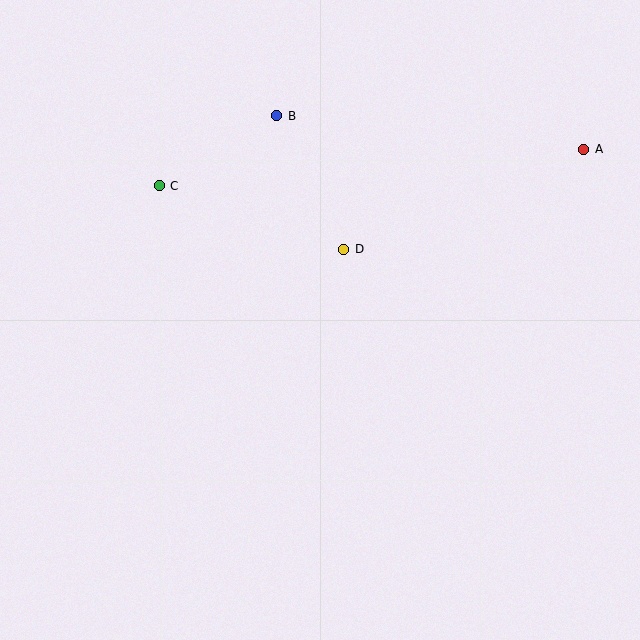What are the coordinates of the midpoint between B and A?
The midpoint between B and A is at (430, 132).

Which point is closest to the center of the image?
Point D at (344, 249) is closest to the center.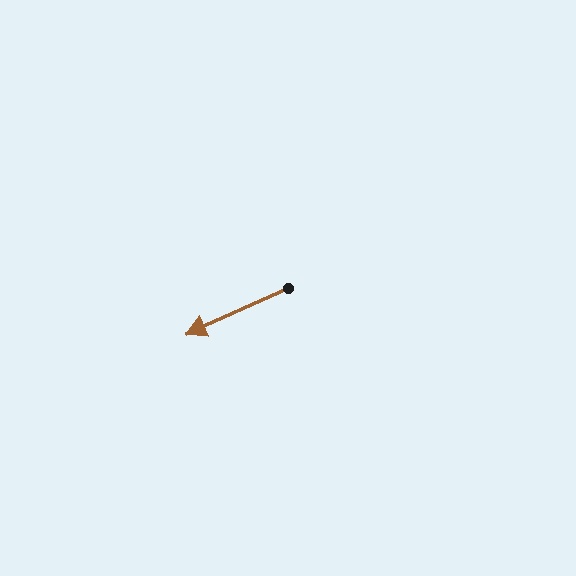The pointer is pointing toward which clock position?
Roughly 8 o'clock.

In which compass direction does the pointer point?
Southwest.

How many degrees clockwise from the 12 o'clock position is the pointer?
Approximately 246 degrees.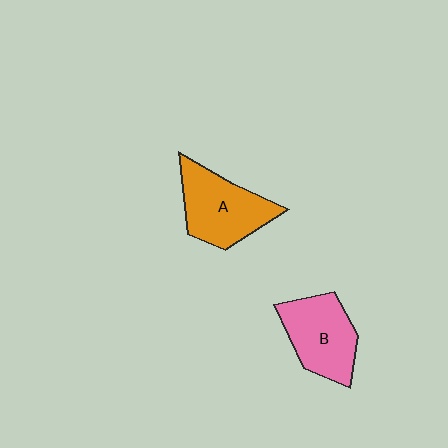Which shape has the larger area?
Shape A (orange).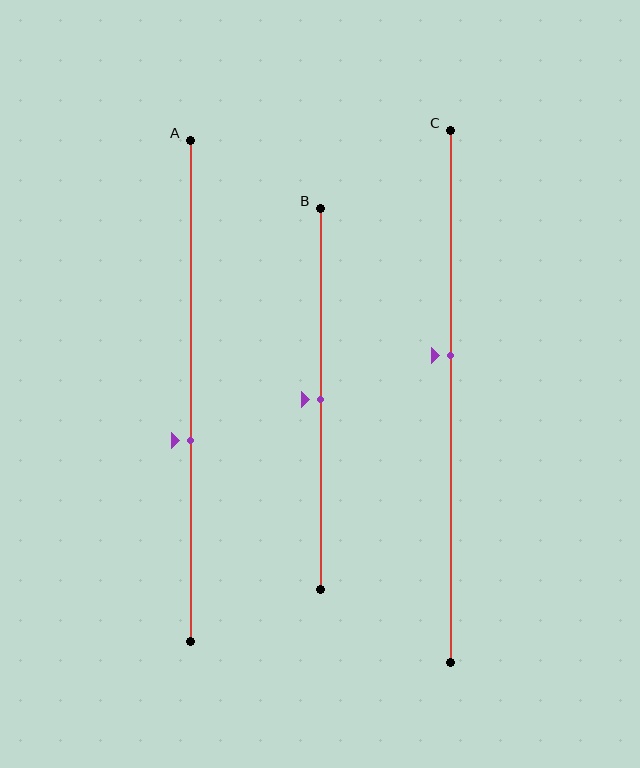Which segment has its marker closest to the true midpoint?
Segment B has its marker closest to the true midpoint.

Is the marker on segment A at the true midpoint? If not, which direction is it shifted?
No, the marker on segment A is shifted downward by about 10% of the segment length.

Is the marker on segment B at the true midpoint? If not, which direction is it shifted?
Yes, the marker on segment B is at the true midpoint.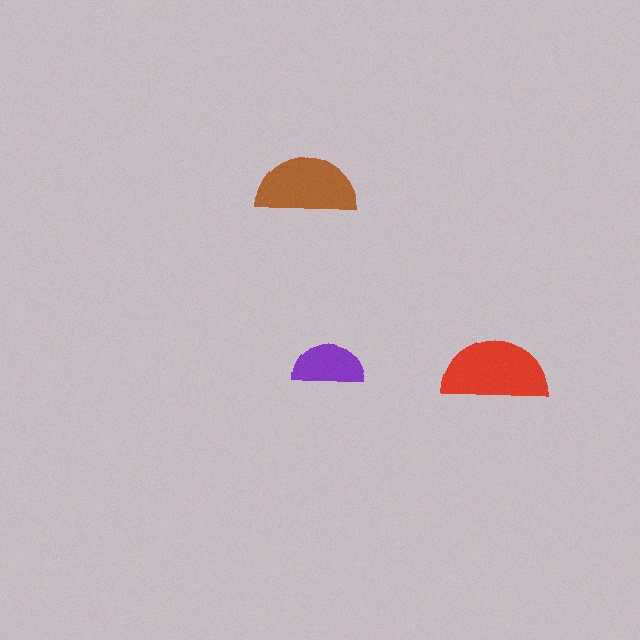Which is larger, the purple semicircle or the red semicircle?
The red one.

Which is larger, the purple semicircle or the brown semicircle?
The brown one.